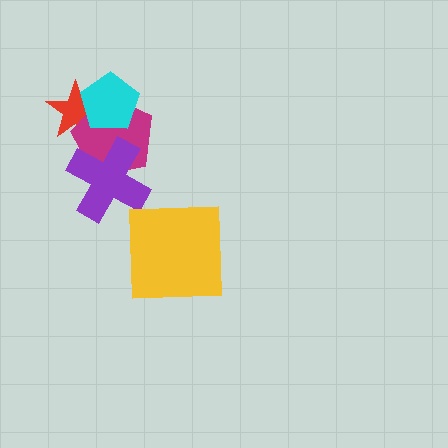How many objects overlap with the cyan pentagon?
2 objects overlap with the cyan pentagon.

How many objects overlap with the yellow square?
0 objects overlap with the yellow square.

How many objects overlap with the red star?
2 objects overlap with the red star.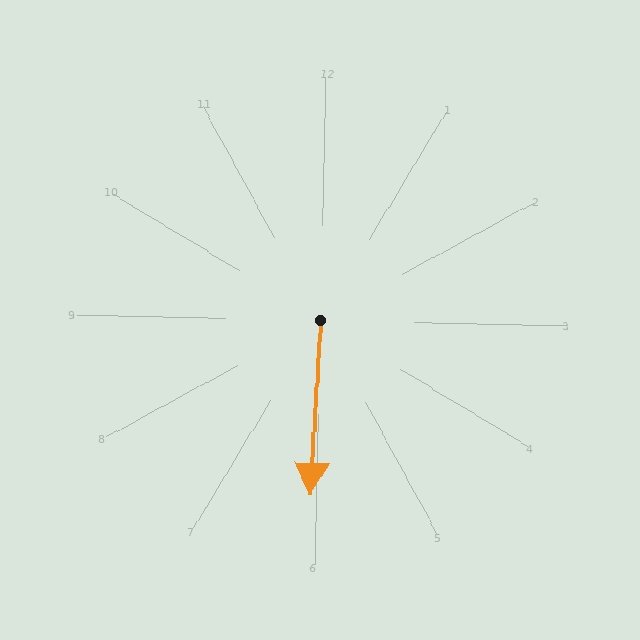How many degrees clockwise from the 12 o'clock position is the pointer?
Approximately 182 degrees.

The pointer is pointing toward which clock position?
Roughly 6 o'clock.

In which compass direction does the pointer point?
South.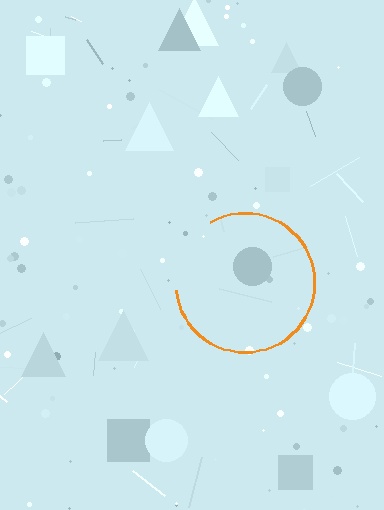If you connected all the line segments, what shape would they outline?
They would outline a circle.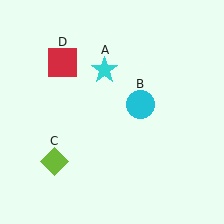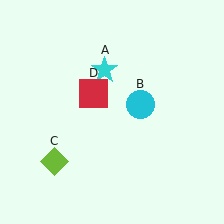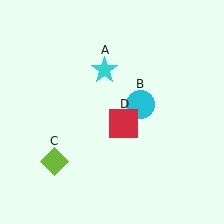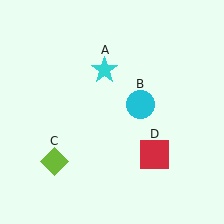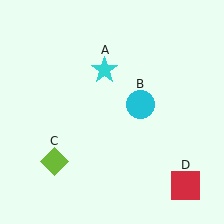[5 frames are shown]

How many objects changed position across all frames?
1 object changed position: red square (object D).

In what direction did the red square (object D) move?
The red square (object D) moved down and to the right.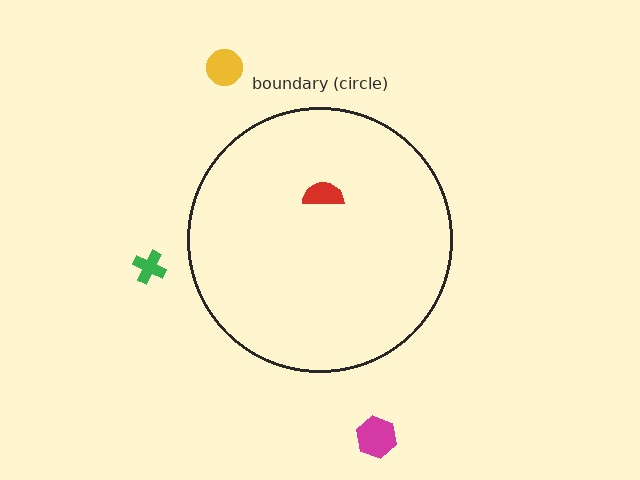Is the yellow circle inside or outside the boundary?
Outside.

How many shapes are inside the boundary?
1 inside, 3 outside.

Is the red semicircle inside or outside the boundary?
Inside.